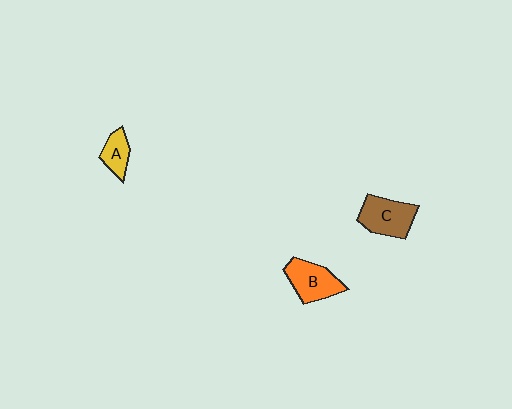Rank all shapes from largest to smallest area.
From largest to smallest: C (brown), B (orange), A (yellow).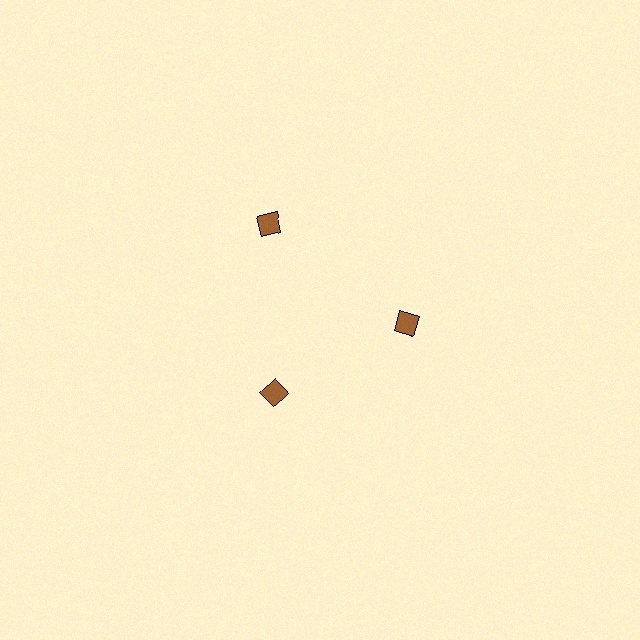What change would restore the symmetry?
The symmetry would be restored by moving it inward, back onto the ring so that all 3 squares sit at equal angles and equal distance from the center.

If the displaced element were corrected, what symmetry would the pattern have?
It would have 3-fold rotational symmetry — the pattern would map onto itself every 120 degrees.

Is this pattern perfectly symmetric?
No. The 3 brown squares are arranged in a ring, but one element near the 11 o'clock position is pushed outward from the center, breaking the 3-fold rotational symmetry.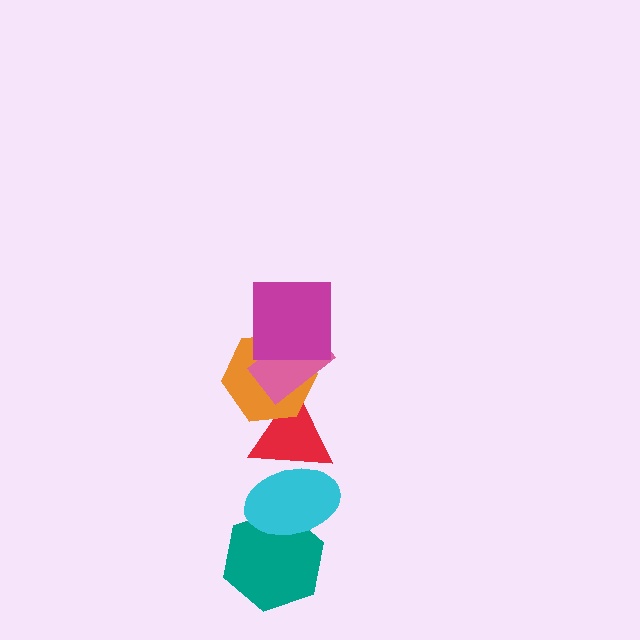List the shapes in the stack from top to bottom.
From top to bottom: the magenta square, the pink rectangle, the orange hexagon, the red triangle, the cyan ellipse, the teal hexagon.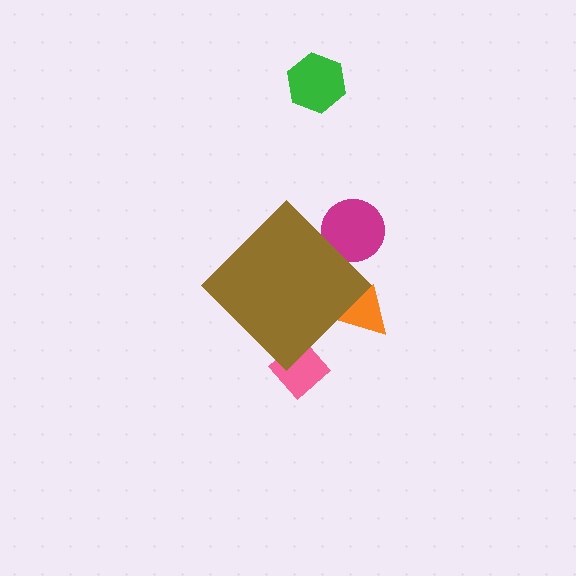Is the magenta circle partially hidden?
Yes, the magenta circle is partially hidden behind the brown diamond.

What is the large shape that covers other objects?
A brown diamond.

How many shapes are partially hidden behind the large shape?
3 shapes are partially hidden.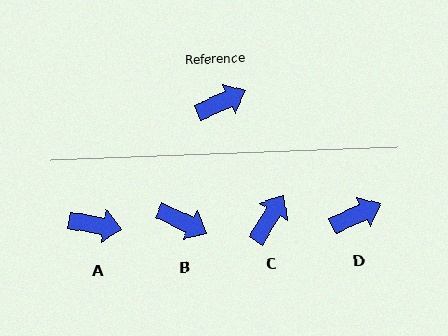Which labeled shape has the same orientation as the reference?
D.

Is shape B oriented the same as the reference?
No, it is off by about 51 degrees.